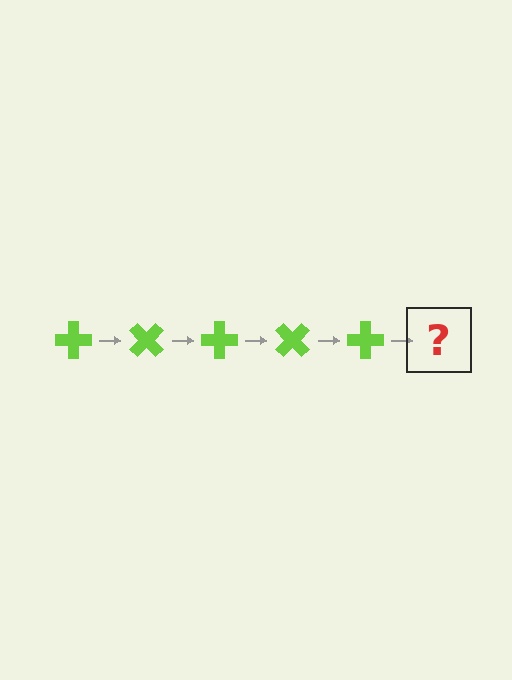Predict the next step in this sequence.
The next step is a lime cross rotated 225 degrees.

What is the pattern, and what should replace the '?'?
The pattern is that the cross rotates 45 degrees each step. The '?' should be a lime cross rotated 225 degrees.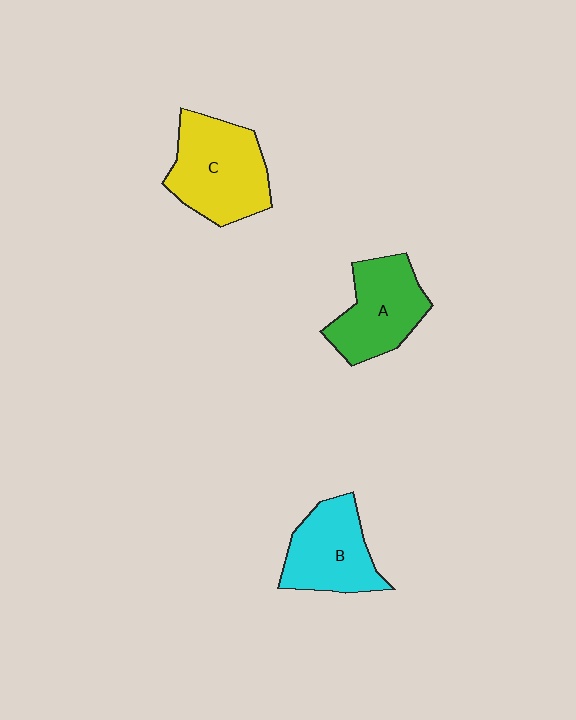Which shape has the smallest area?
Shape B (cyan).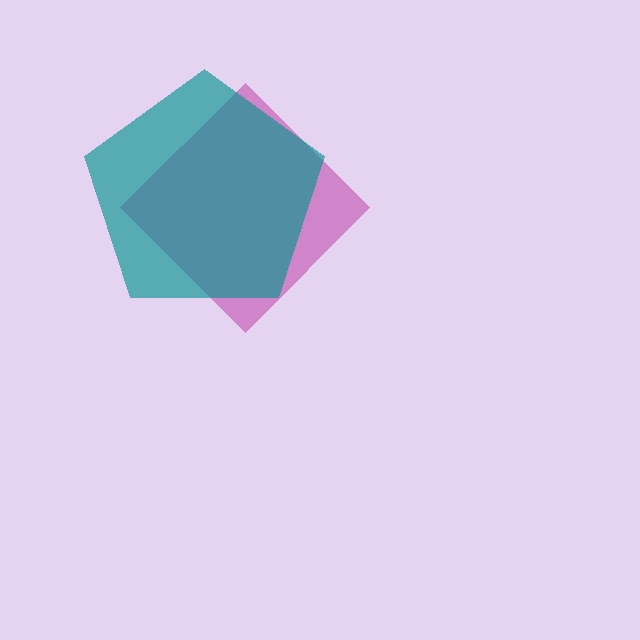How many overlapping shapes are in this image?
There are 2 overlapping shapes in the image.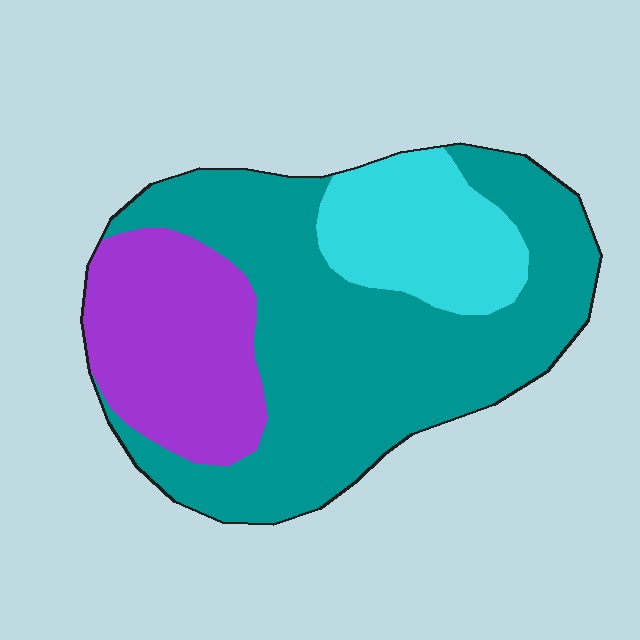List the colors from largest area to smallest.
From largest to smallest: teal, purple, cyan.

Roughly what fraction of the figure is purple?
Purple takes up about one quarter (1/4) of the figure.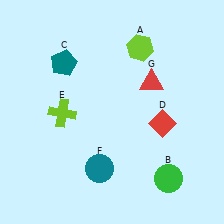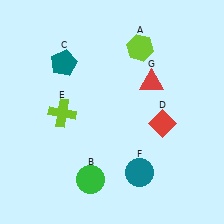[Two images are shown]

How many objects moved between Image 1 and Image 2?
2 objects moved between the two images.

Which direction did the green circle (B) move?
The green circle (B) moved left.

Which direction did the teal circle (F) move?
The teal circle (F) moved right.